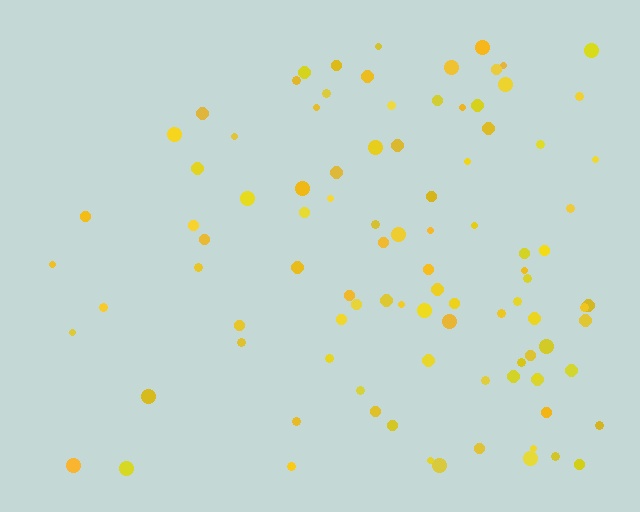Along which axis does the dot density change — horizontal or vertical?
Horizontal.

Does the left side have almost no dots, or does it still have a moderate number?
Still a moderate number, just noticeably fewer than the right.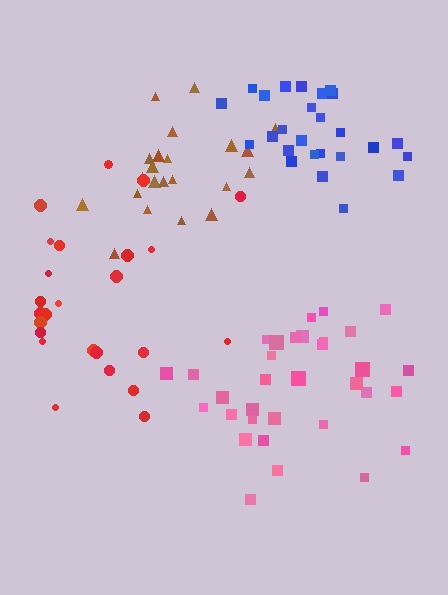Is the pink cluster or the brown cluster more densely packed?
Pink.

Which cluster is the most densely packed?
Blue.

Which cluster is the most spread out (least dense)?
Red.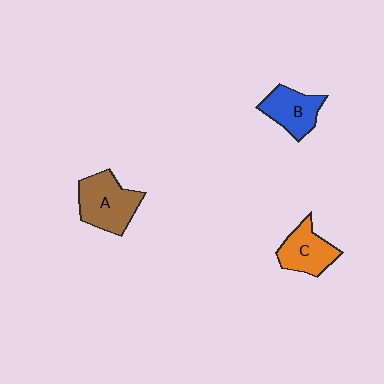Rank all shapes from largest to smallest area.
From largest to smallest: A (brown), B (blue), C (orange).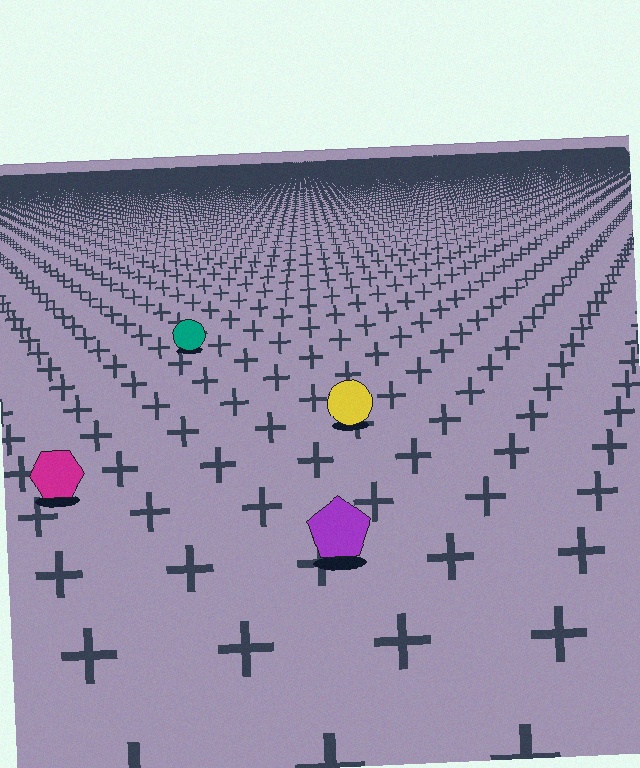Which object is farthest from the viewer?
The teal circle is farthest from the viewer. It appears smaller and the ground texture around it is denser.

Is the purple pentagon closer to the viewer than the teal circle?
Yes. The purple pentagon is closer — you can tell from the texture gradient: the ground texture is coarser near it.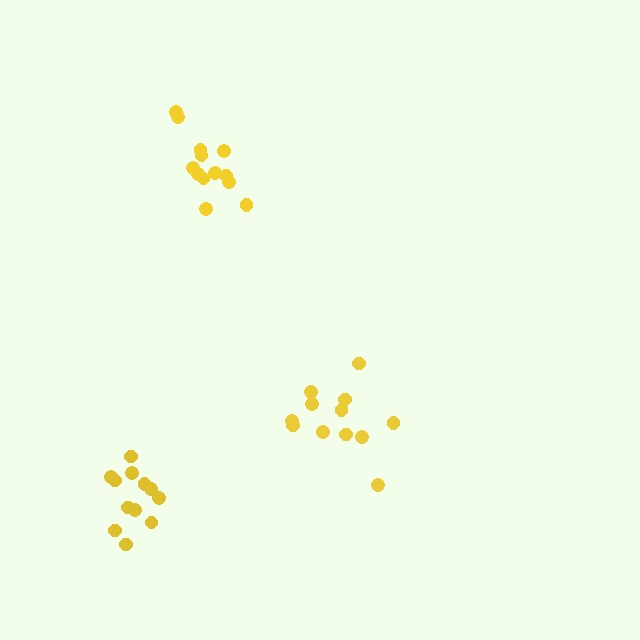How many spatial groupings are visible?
There are 3 spatial groupings.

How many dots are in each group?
Group 1: 12 dots, Group 2: 13 dots, Group 3: 12 dots (37 total).